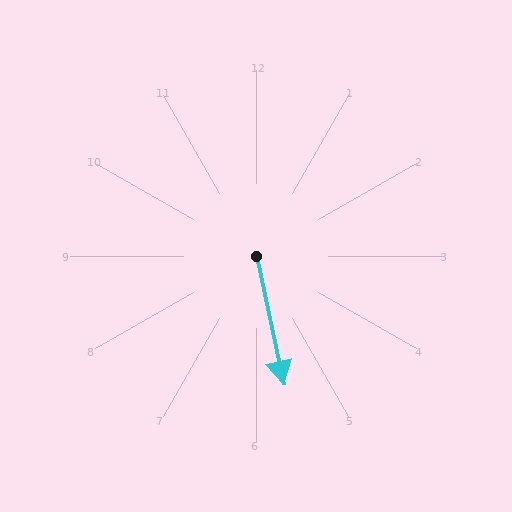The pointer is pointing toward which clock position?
Roughly 6 o'clock.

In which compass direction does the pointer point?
South.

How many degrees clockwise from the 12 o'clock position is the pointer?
Approximately 168 degrees.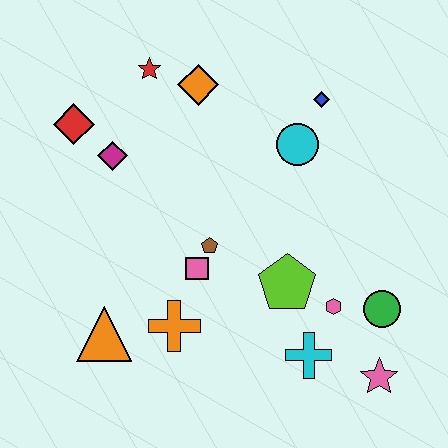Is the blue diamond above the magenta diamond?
Yes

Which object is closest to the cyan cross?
The pink hexagon is closest to the cyan cross.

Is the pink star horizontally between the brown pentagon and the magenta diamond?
No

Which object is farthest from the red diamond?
The pink star is farthest from the red diamond.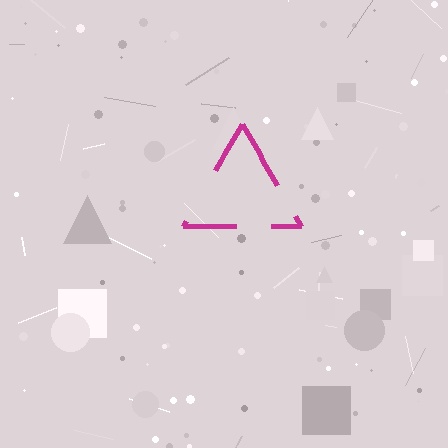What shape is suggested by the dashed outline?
The dashed outline suggests a triangle.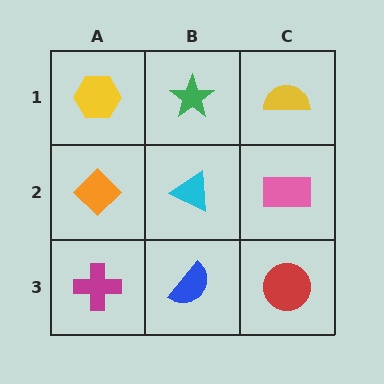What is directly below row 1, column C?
A pink rectangle.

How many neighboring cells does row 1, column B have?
3.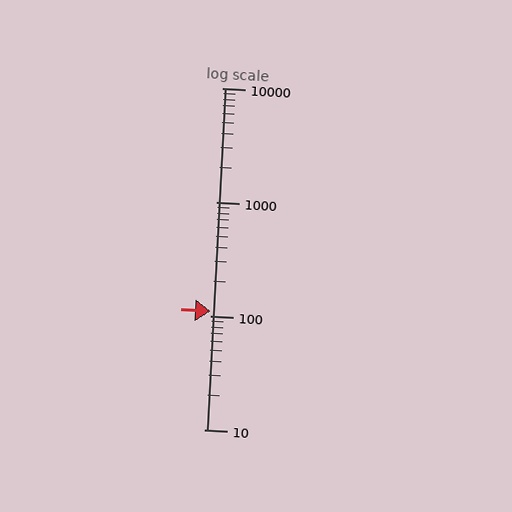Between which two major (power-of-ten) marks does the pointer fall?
The pointer is between 100 and 1000.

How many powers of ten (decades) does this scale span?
The scale spans 3 decades, from 10 to 10000.